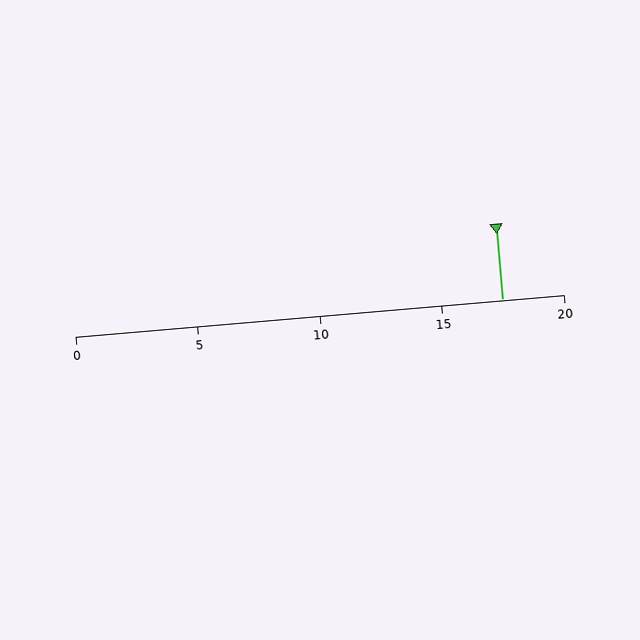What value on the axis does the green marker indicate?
The marker indicates approximately 17.5.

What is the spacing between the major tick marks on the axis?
The major ticks are spaced 5 apart.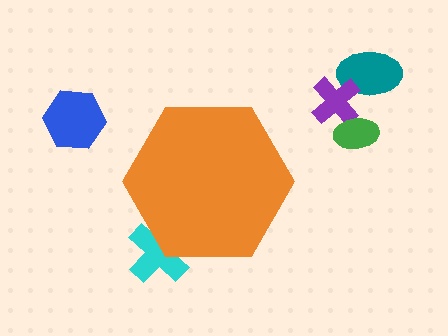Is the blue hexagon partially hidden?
No, the blue hexagon is fully visible.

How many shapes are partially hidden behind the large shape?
1 shape is partially hidden.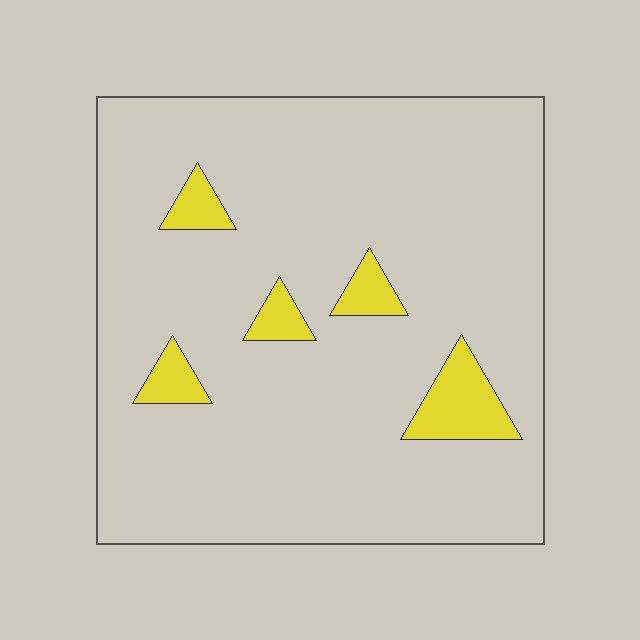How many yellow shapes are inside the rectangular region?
5.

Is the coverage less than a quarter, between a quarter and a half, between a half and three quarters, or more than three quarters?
Less than a quarter.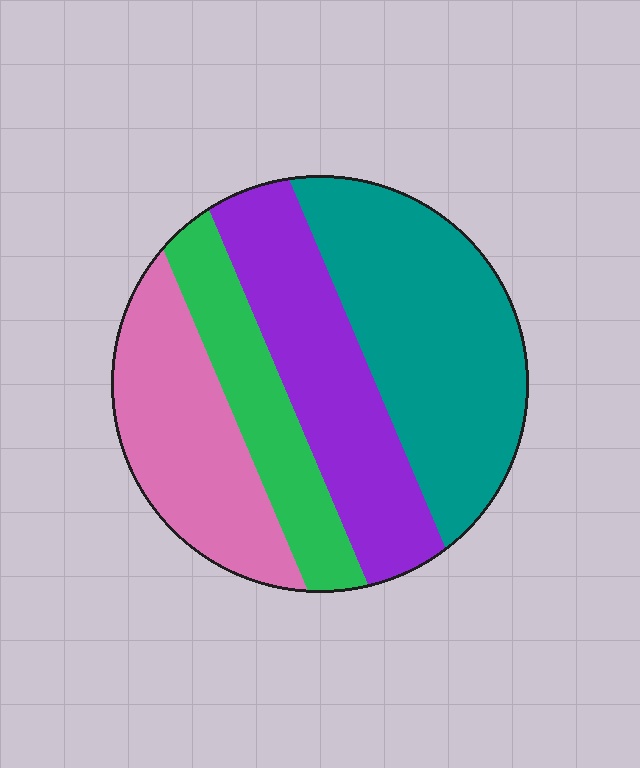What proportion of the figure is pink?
Pink covers roughly 25% of the figure.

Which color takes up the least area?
Green, at roughly 15%.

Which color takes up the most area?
Teal, at roughly 35%.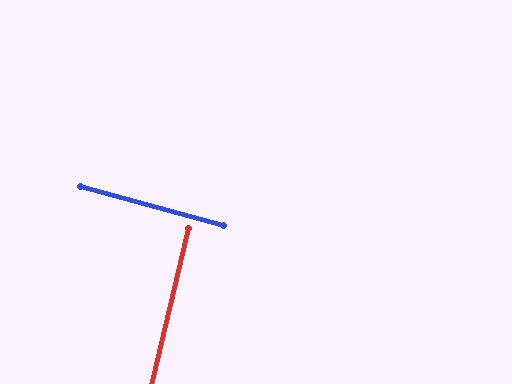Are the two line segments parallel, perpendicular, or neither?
Perpendicular — they meet at approximately 88°.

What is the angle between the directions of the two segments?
Approximately 88 degrees.